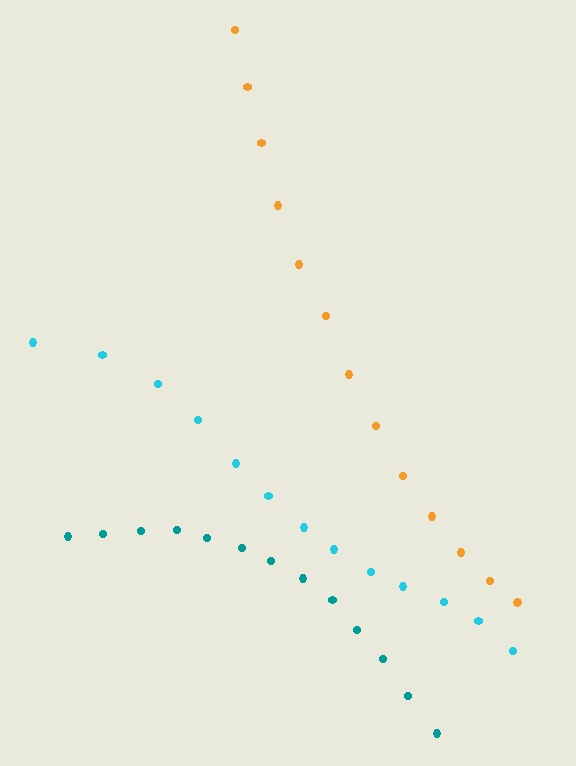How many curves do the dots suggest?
There are 3 distinct paths.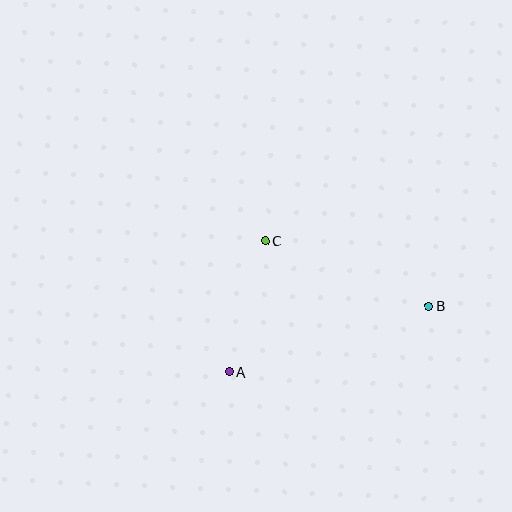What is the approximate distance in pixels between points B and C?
The distance between B and C is approximately 176 pixels.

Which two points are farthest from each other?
Points A and B are farthest from each other.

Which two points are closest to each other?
Points A and C are closest to each other.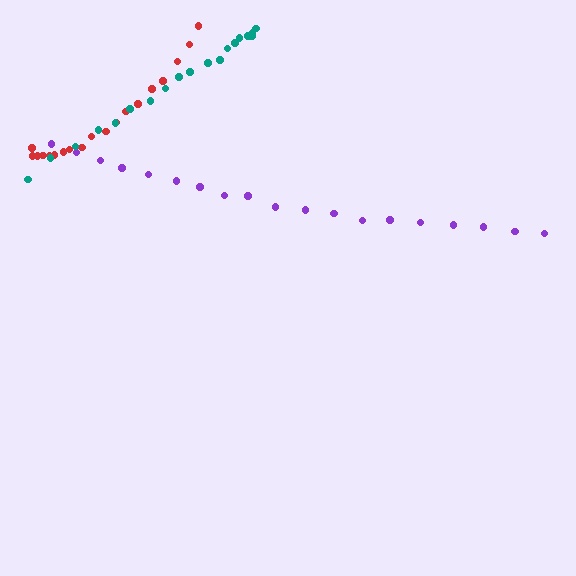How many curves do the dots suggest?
There are 3 distinct paths.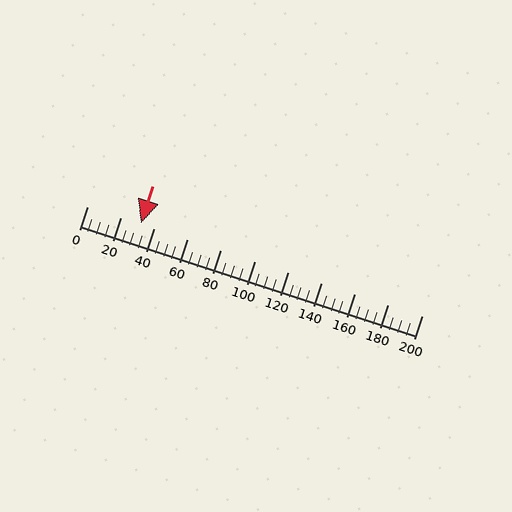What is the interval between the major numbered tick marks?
The major tick marks are spaced 20 units apart.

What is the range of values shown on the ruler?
The ruler shows values from 0 to 200.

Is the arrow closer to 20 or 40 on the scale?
The arrow is closer to 40.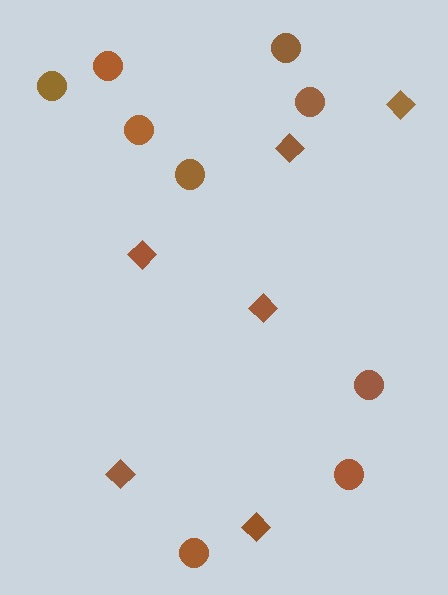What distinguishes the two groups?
There are 2 groups: one group of diamonds (6) and one group of circles (9).